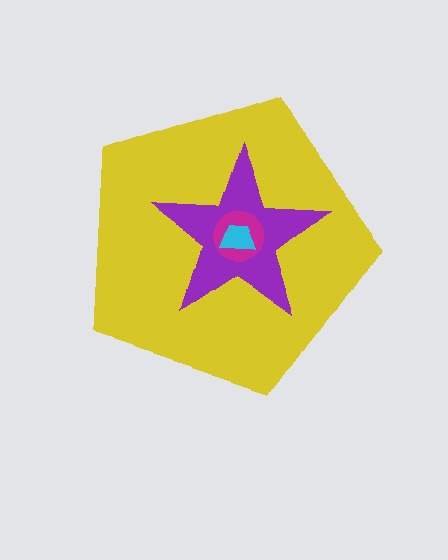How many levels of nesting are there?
4.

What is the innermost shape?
The cyan trapezoid.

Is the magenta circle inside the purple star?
Yes.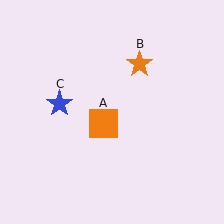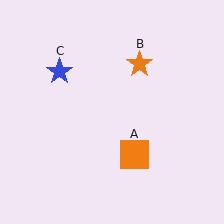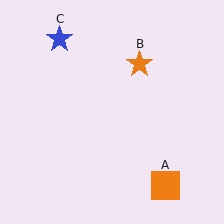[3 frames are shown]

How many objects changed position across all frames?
2 objects changed position: orange square (object A), blue star (object C).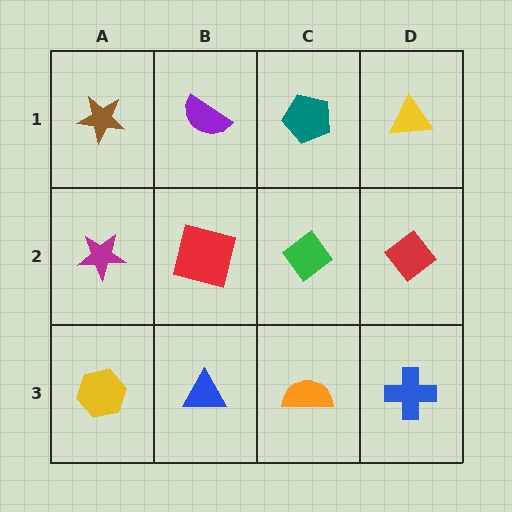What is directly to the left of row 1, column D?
A teal pentagon.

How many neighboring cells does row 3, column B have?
3.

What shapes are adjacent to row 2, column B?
A purple semicircle (row 1, column B), a blue triangle (row 3, column B), a magenta star (row 2, column A), a green diamond (row 2, column C).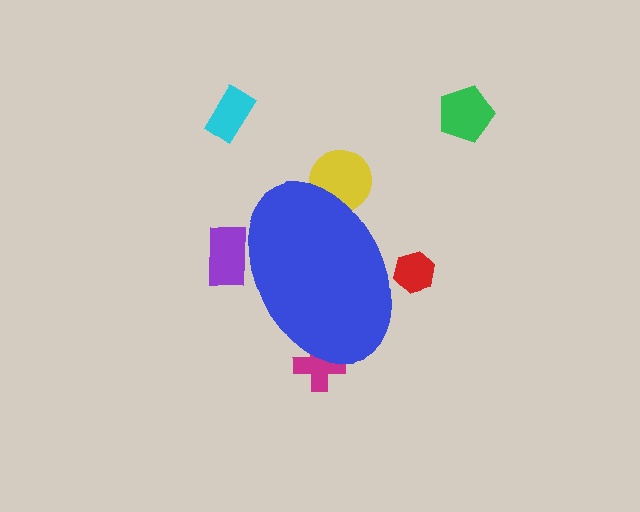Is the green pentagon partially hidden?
No, the green pentagon is fully visible.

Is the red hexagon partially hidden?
Yes, the red hexagon is partially hidden behind the blue ellipse.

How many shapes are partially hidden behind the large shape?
4 shapes are partially hidden.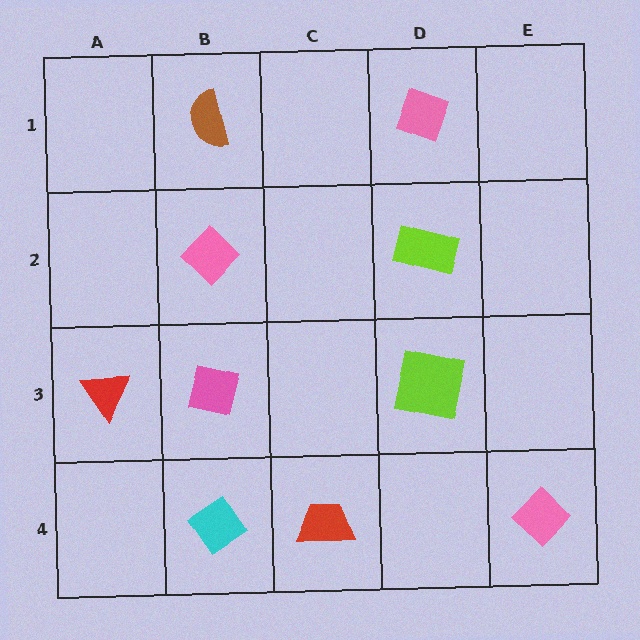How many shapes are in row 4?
3 shapes.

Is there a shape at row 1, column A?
No, that cell is empty.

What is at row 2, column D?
A lime rectangle.